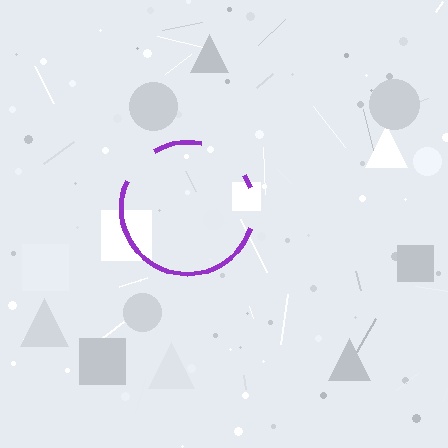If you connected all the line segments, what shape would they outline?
They would outline a circle.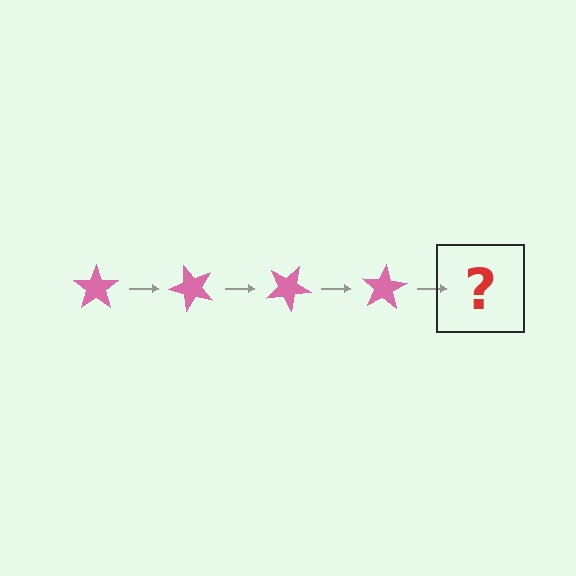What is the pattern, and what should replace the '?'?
The pattern is that the star rotates 50 degrees each step. The '?' should be a pink star rotated 200 degrees.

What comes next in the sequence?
The next element should be a pink star rotated 200 degrees.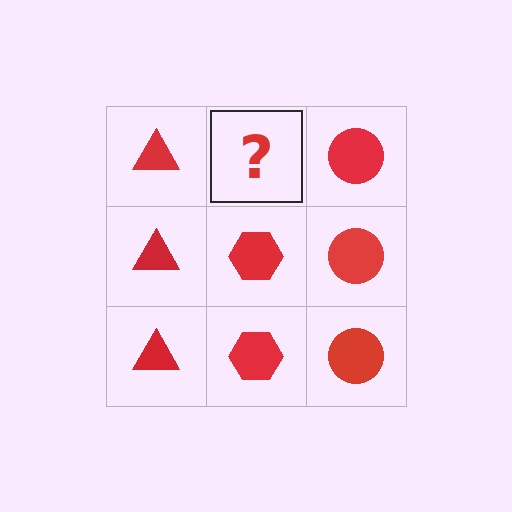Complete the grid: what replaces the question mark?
The question mark should be replaced with a red hexagon.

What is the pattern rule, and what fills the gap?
The rule is that each column has a consistent shape. The gap should be filled with a red hexagon.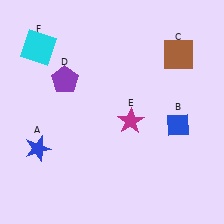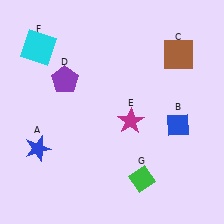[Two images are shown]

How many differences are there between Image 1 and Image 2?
There is 1 difference between the two images.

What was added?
A green diamond (G) was added in Image 2.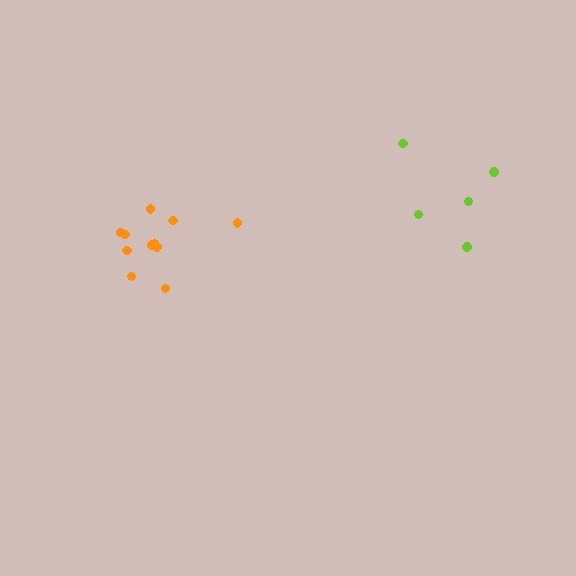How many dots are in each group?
Group 1: 11 dots, Group 2: 5 dots (16 total).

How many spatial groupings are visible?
There are 2 spatial groupings.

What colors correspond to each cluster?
The clusters are colored: orange, lime.